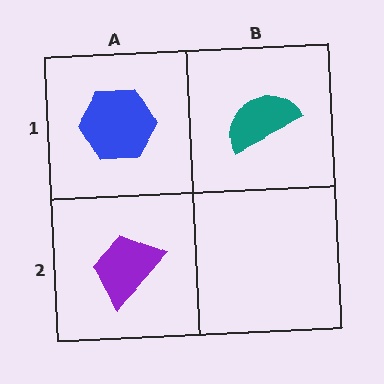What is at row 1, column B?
A teal semicircle.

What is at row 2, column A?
A purple trapezoid.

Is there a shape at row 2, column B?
No, that cell is empty.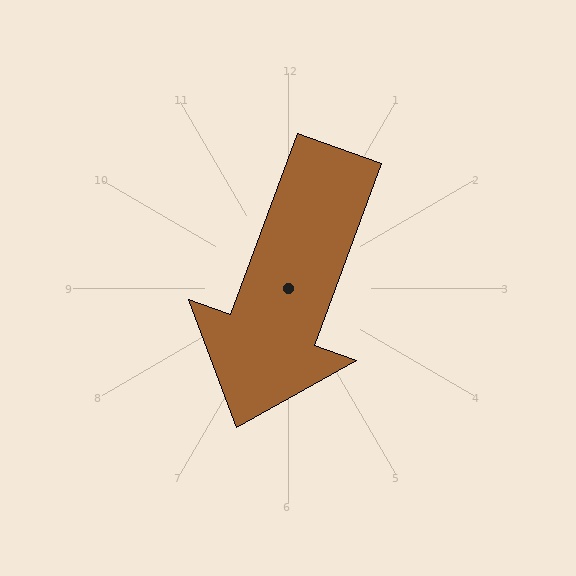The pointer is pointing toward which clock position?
Roughly 7 o'clock.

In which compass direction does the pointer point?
South.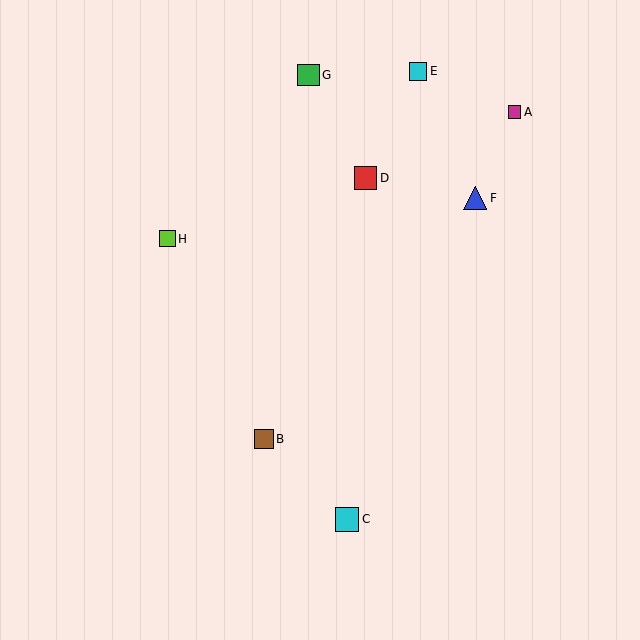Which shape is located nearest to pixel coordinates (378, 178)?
The red square (labeled D) at (366, 178) is nearest to that location.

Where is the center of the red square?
The center of the red square is at (366, 178).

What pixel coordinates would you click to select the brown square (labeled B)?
Click at (264, 439) to select the brown square B.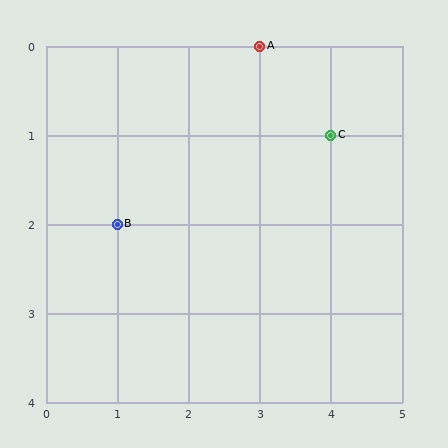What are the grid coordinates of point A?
Point A is at grid coordinates (3, 0).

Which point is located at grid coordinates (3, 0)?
Point A is at (3, 0).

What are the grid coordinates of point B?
Point B is at grid coordinates (1, 2).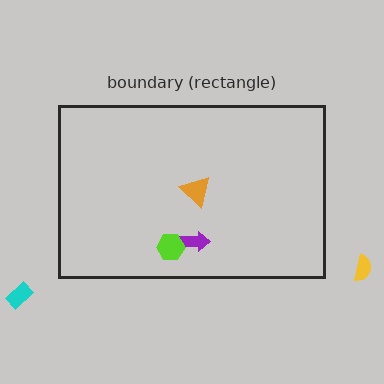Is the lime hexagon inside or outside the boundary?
Inside.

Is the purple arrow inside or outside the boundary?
Inside.